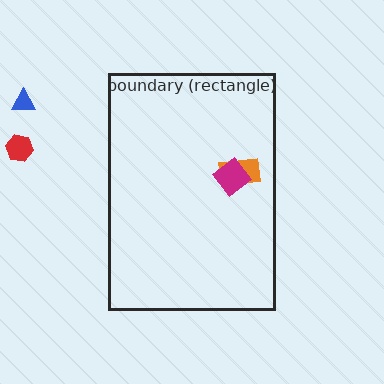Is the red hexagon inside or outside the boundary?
Outside.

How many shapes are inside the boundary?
2 inside, 2 outside.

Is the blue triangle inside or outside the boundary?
Outside.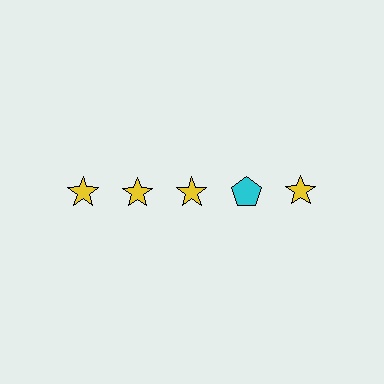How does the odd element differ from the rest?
It differs in both color (cyan instead of yellow) and shape (pentagon instead of star).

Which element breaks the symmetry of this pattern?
The cyan pentagon in the top row, second from right column breaks the symmetry. All other shapes are yellow stars.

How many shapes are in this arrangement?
There are 5 shapes arranged in a grid pattern.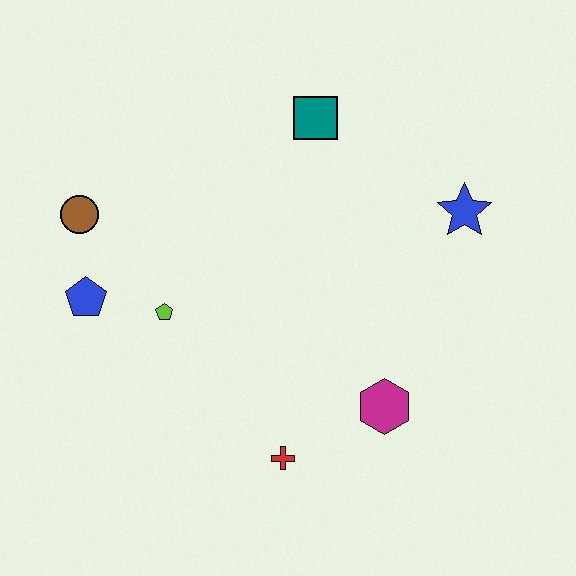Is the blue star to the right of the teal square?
Yes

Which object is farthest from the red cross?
The teal square is farthest from the red cross.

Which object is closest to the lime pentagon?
The blue pentagon is closest to the lime pentagon.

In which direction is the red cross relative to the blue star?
The red cross is below the blue star.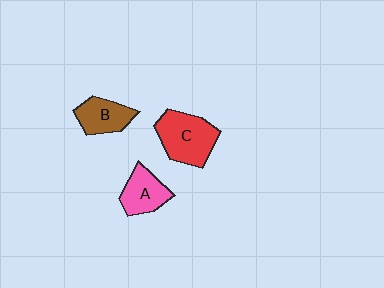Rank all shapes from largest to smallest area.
From largest to smallest: C (red), A (pink), B (brown).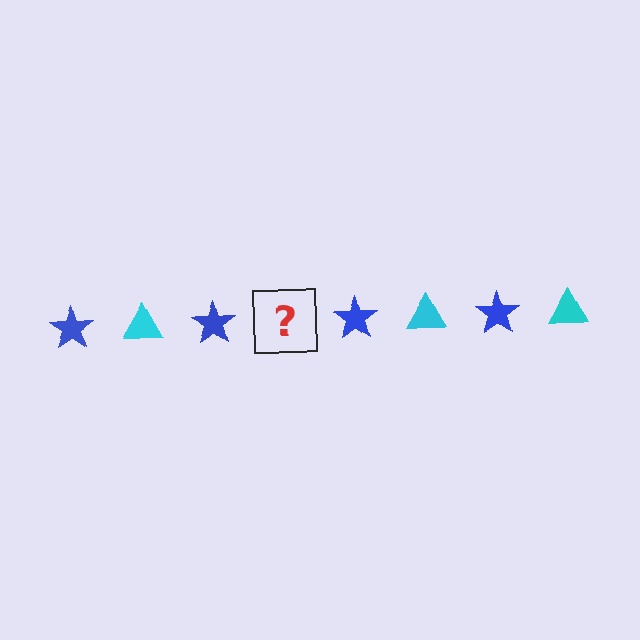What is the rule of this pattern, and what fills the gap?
The rule is that the pattern alternates between blue star and cyan triangle. The gap should be filled with a cyan triangle.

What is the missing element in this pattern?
The missing element is a cyan triangle.